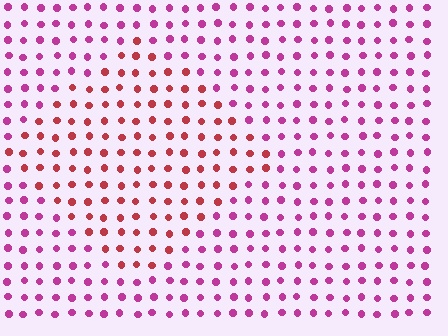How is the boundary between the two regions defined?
The boundary is defined purely by a slight shift in hue (about 38 degrees). Spacing, size, and orientation are identical on both sides.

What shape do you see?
I see a diamond.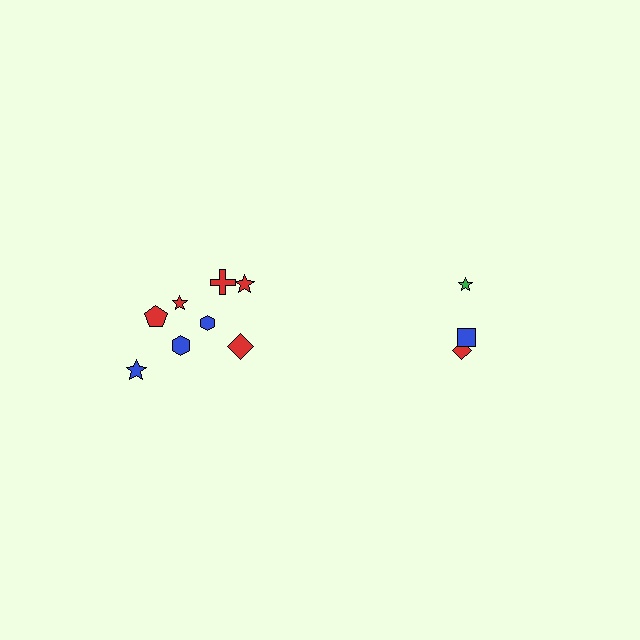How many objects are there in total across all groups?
There are 11 objects.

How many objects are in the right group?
There are 3 objects.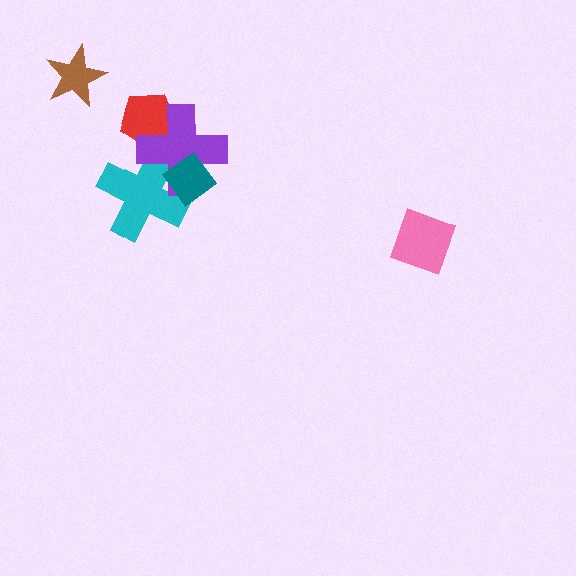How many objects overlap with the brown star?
0 objects overlap with the brown star.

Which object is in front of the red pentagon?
The purple cross is in front of the red pentagon.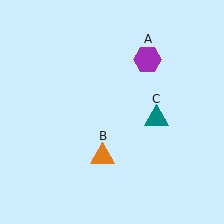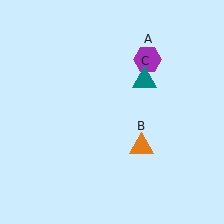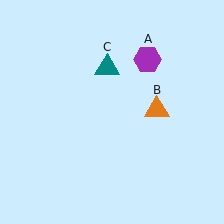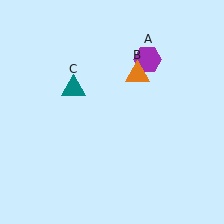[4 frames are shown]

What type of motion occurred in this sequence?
The orange triangle (object B), teal triangle (object C) rotated counterclockwise around the center of the scene.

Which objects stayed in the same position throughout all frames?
Purple hexagon (object A) remained stationary.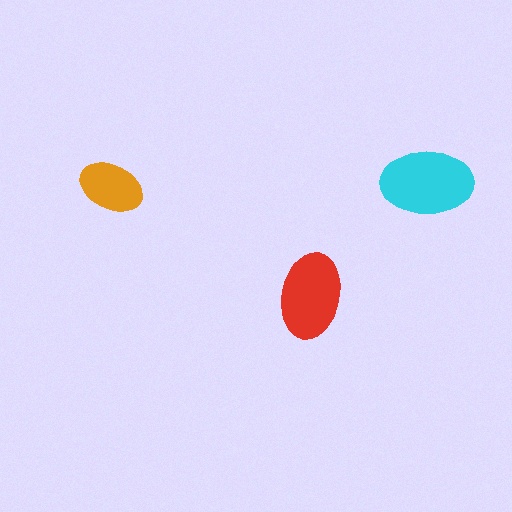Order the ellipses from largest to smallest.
the cyan one, the red one, the orange one.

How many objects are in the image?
There are 3 objects in the image.